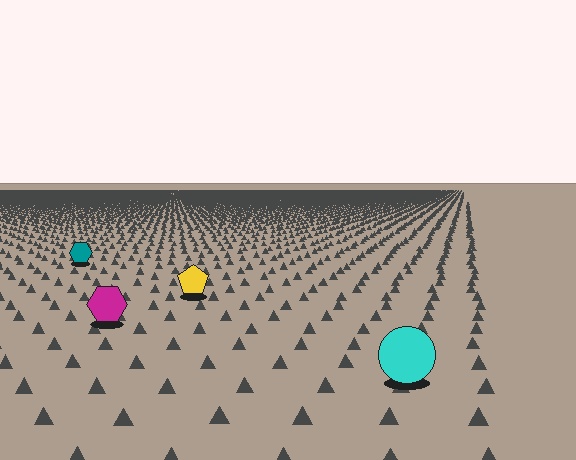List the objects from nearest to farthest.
From nearest to farthest: the cyan circle, the magenta hexagon, the yellow pentagon, the teal hexagon.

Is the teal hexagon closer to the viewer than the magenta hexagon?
No. The magenta hexagon is closer — you can tell from the texture gradient: the ground texture is coarser near it.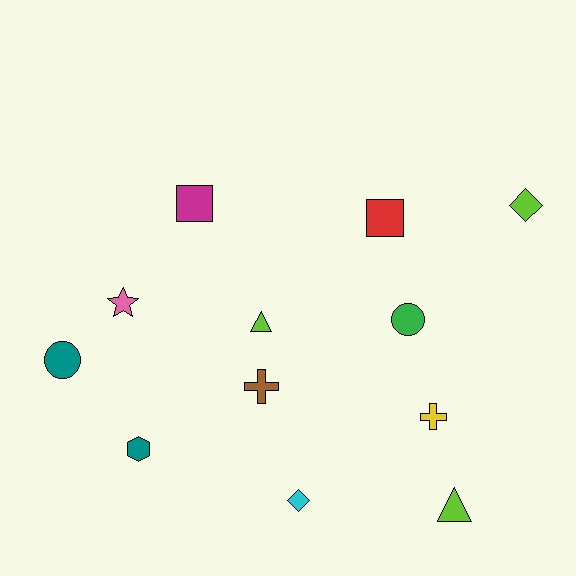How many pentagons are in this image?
There are no pentagons.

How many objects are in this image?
There are 12 objects.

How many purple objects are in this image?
There are no purple objects.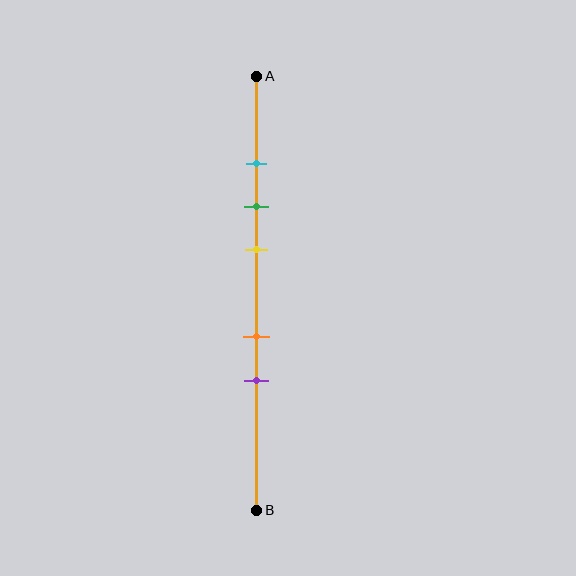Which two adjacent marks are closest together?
The cyan and green marks are the closest adjacent pair.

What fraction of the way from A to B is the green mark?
The green mark is approximately 30% (0.3) of the way from A to B.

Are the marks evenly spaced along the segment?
No, the marks are not evenly spaced.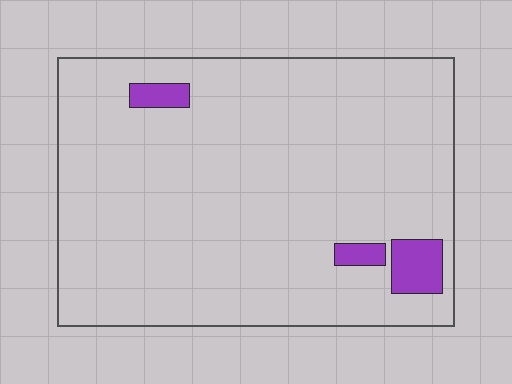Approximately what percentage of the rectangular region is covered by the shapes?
Approximately 5%.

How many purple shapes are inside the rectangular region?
3.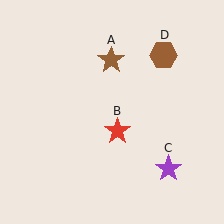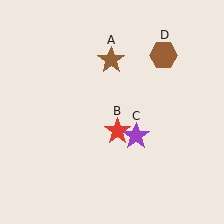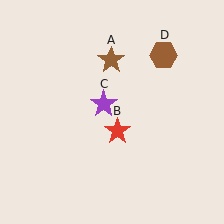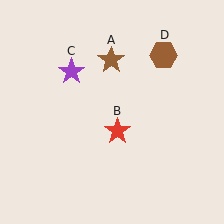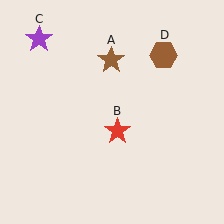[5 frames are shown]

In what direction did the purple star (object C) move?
The purple star (object C) moved up and to the left.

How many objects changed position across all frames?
1 object changed position: purple star (object C).